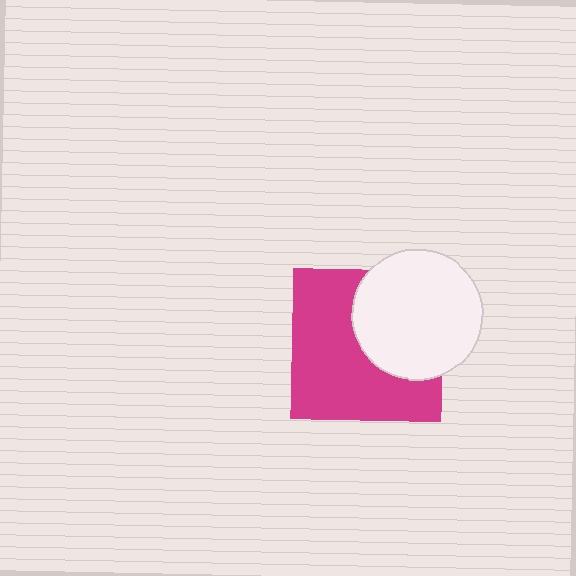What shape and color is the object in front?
The object in front is a white circle.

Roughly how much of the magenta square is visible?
About half of it is visible (roughly 61%).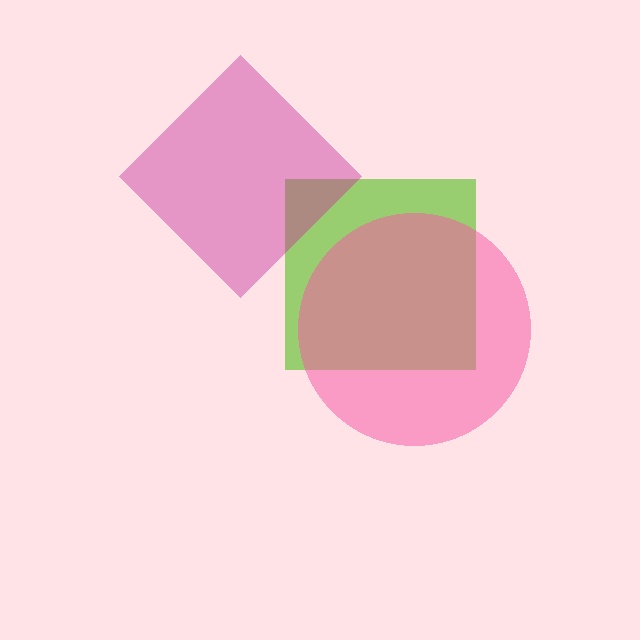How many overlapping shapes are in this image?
There are 3 overlapping shapes in the image.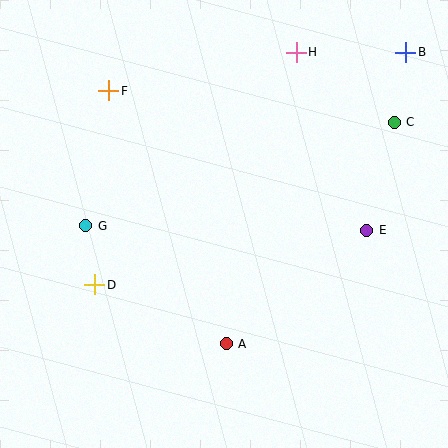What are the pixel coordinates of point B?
Point B is at (406, 52).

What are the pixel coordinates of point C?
Point C is at (394, 122).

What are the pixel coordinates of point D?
Point D is at (95, 285).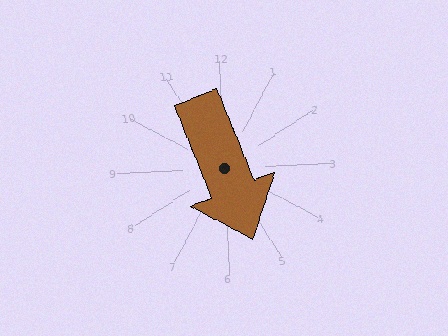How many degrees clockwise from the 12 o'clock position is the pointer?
Approximately 161 degrees.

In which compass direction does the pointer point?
South.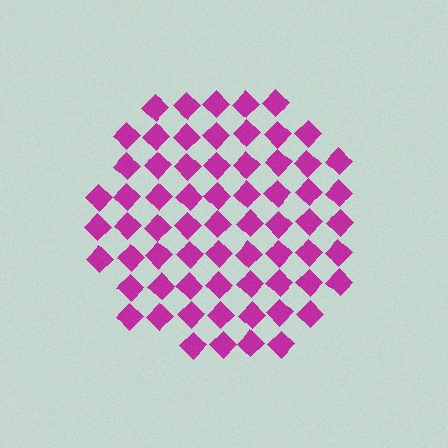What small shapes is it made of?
It is made of small diamonds.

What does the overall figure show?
The overall figure shows a circle.